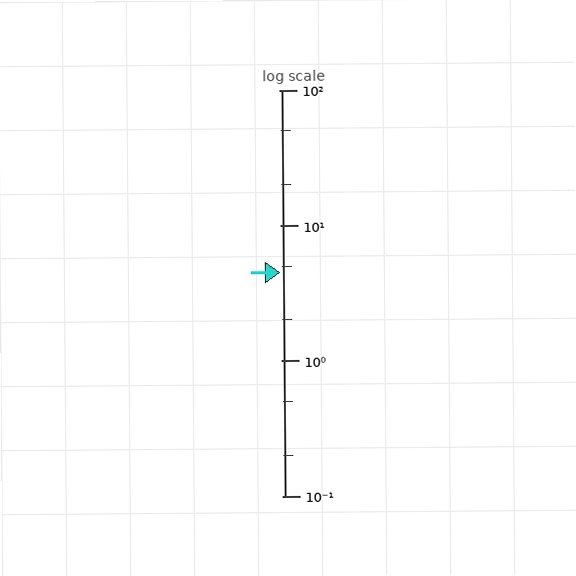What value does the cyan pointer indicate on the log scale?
The pointer indicates approximately 4.5.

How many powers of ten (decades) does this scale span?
The scale spans 3 decades, from 0.1 to 100.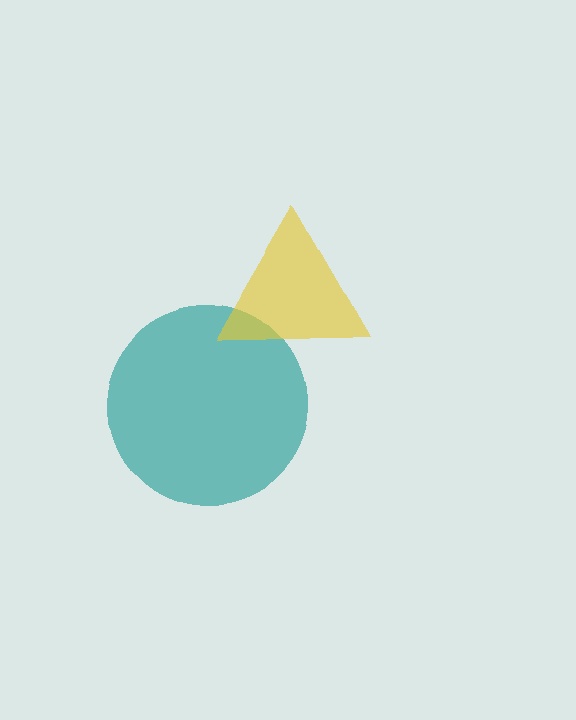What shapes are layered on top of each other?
The layered shapes are: a teal circle, a yellow triangle.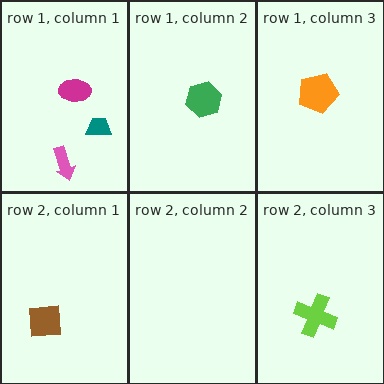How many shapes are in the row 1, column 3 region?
1.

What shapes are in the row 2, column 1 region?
The brown square.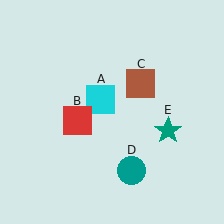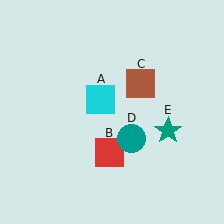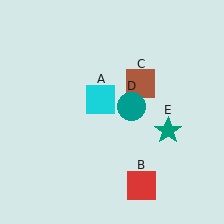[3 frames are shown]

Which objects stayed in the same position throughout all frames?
Cyan square (object A) and brown square (object C) and teal star (object E) remained stationary.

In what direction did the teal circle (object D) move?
The teal circle (object D) moved up.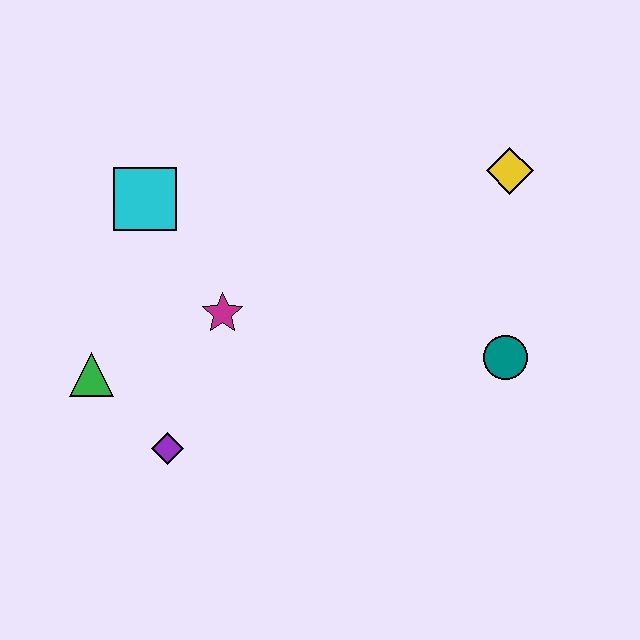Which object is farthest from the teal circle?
The green triangle is farthest from the teal circle.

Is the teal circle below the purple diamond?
No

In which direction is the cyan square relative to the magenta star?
The cyan square is above the magenta star.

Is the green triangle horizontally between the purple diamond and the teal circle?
No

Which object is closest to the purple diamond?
The green triangle is closest to the purple diamond.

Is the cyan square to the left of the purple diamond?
Yes